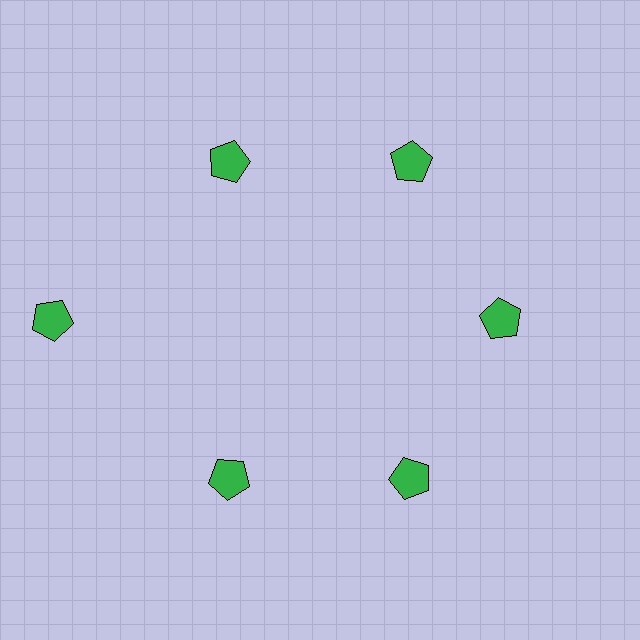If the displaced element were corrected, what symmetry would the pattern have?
It would have 6-fold rotational symmetry — the pattern would map onto itself every 60 degrees.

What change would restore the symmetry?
The symmetry would be restored by moving it inward, back onto the ring so that all 6 pentagons sit at equal angles and equal distance from the center.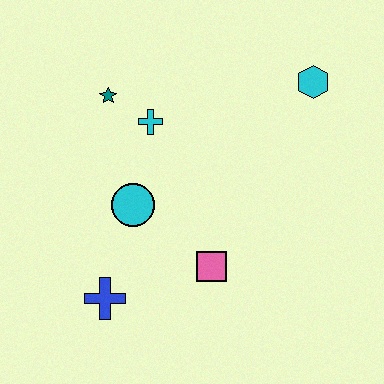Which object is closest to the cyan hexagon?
The cyan cross is closest to the cyan hexagon.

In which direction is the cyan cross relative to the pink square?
The cyan cross is above the pink square.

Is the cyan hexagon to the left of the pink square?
No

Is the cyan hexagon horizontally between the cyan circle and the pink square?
No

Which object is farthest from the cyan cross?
The blue cross is farthest from the cyan cross.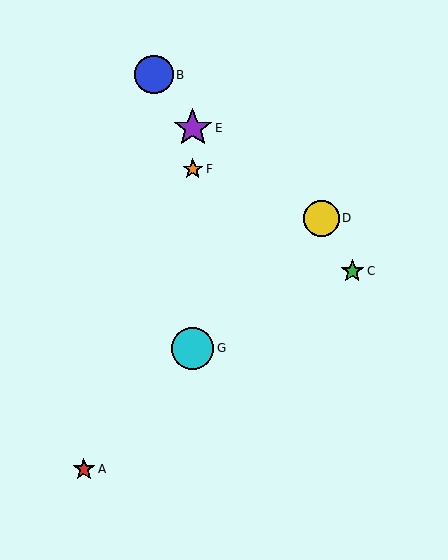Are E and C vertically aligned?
No, E is at x≈193 and C is at x≈352.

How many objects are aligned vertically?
3 objects (E, F, G) are aligned vertically.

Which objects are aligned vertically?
Objects E, F, G are aligned vertically.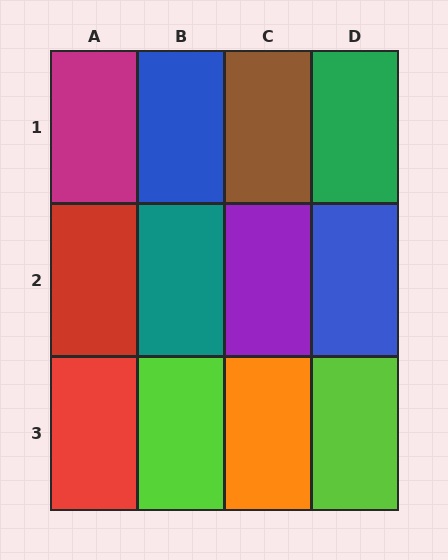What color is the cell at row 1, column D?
Green.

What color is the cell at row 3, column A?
Red.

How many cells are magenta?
1 cell is magenta.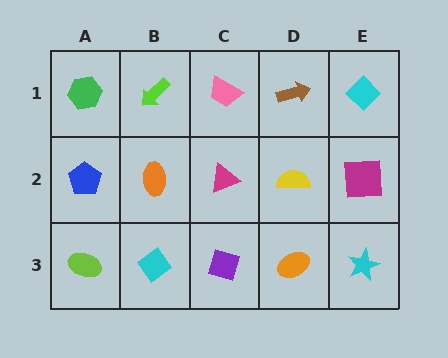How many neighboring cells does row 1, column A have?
2.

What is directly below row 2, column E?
A cyan star.